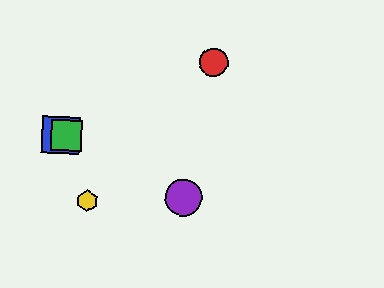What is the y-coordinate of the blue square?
The blue square is at y≈135.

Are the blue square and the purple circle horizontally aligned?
No, the blue square is at y≈135 and the purple circle is at y≈197.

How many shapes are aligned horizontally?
2 shapes (the blue square, the green square) are aligned horizontally.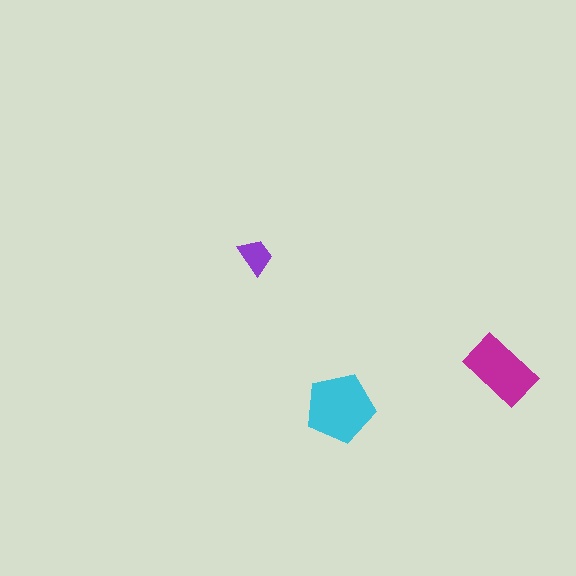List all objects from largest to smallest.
The cyan pentagon, the magenta rectangle, the purple trapezoid.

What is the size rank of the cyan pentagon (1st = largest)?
1st.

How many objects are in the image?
There are 3 objects in the image.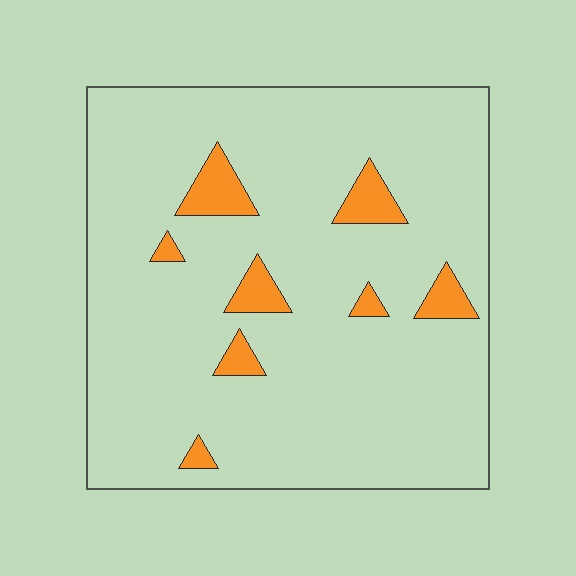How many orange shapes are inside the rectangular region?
8.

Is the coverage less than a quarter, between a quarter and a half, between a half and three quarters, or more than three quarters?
Less than a quarter.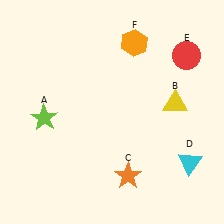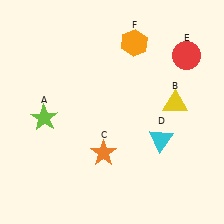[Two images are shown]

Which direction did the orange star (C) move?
The orange star (C) moved left.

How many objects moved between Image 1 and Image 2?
2 objects moved between the two images.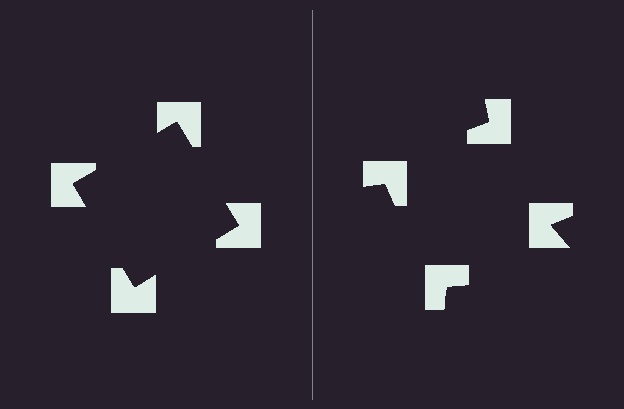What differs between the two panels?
The notched squares are positioned identically on both sides; only the wedge orientations differ. On the left they align to a square; on the right they are misaligned.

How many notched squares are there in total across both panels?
8 — 4 on each side.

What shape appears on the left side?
An illusory square.